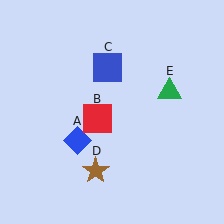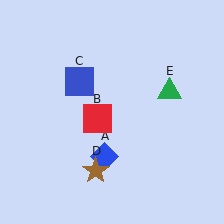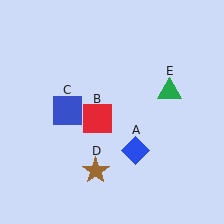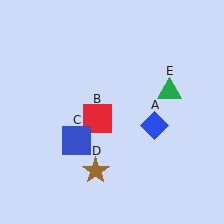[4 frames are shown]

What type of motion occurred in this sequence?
The blue diamond (object A), blue square (object C) rotated counterclockwise around the center of the scene.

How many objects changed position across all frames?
2 objects changed position: blue diamond (object A), blue square (object C).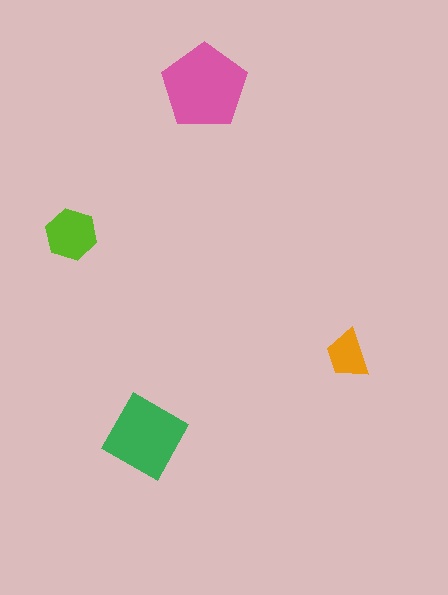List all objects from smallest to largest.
The orange trapezoid, the lime hexagon, the green diamond, the pink pentagon.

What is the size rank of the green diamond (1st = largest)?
2nd.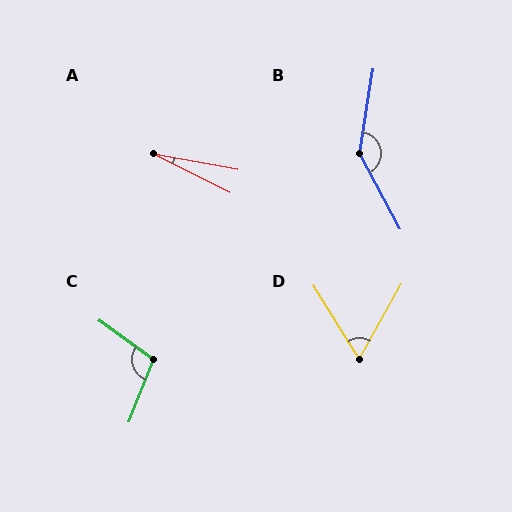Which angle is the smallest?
A, at approximately 16 degrees.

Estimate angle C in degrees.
Approximately 105 degrees.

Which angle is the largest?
B, at approximately 142 degrees.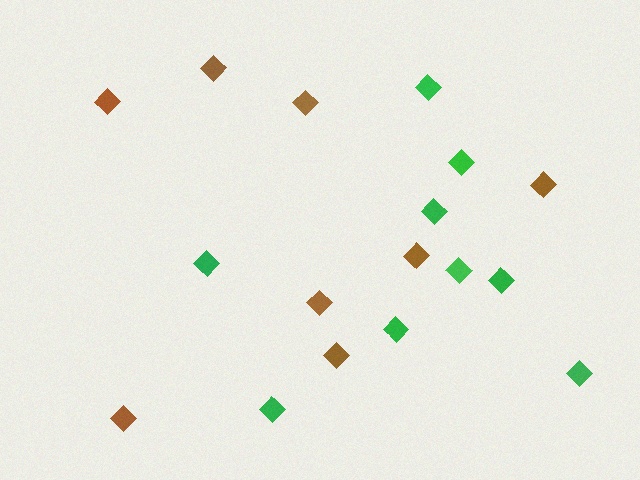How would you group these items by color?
There are 2 groups: one group of brown diamonds (8) and one group of green diamonds (9).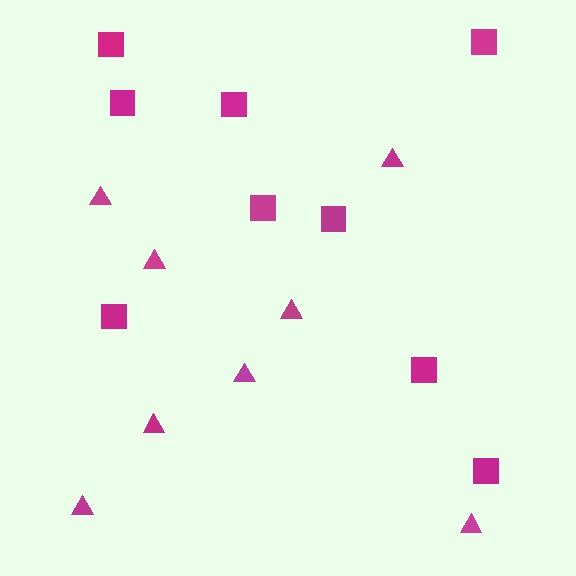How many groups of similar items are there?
There are 2 groups: one group of squares (9) and one group of triangles (8).